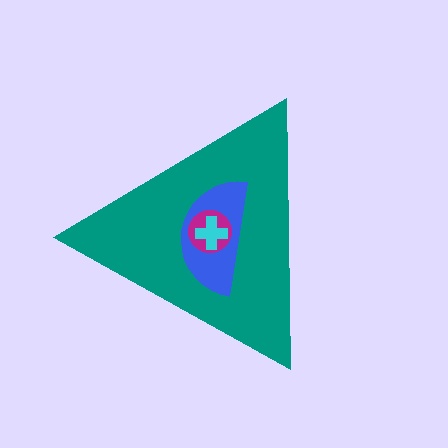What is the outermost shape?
The teal triangle.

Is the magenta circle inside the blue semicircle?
Yes.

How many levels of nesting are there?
4.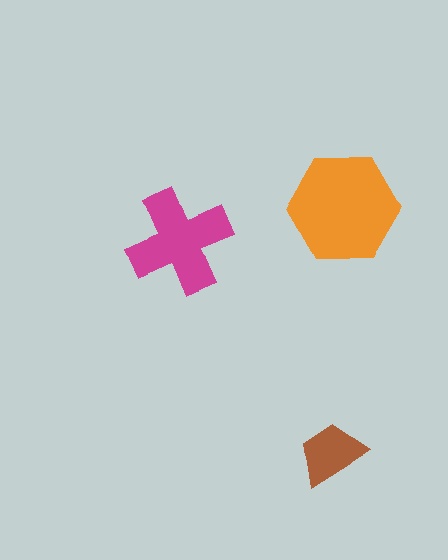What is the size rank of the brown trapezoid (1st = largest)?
3rd.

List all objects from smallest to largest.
The brown trapezoid, the magenta cross, the orange hexagon.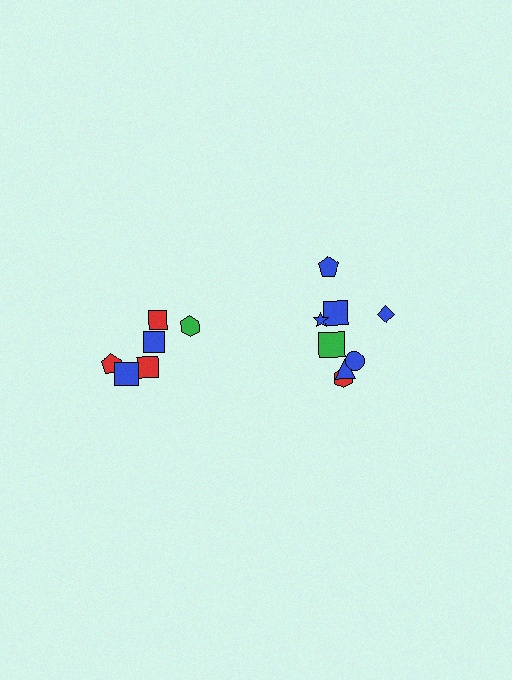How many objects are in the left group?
There are 6 objects.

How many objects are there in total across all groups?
There are 14 objects.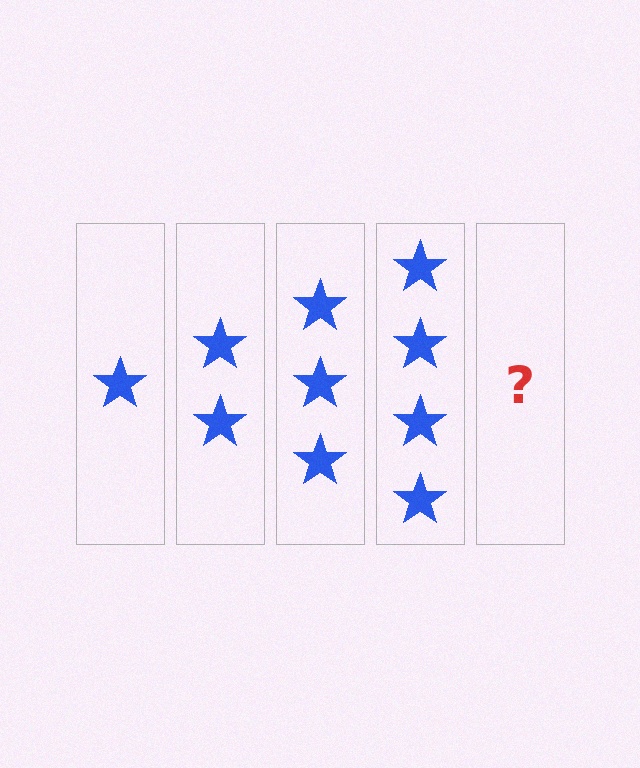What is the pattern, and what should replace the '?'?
The pattern is that each step adds one more star. The '?' should be 5 stars.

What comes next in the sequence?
The next element should be 5 stars.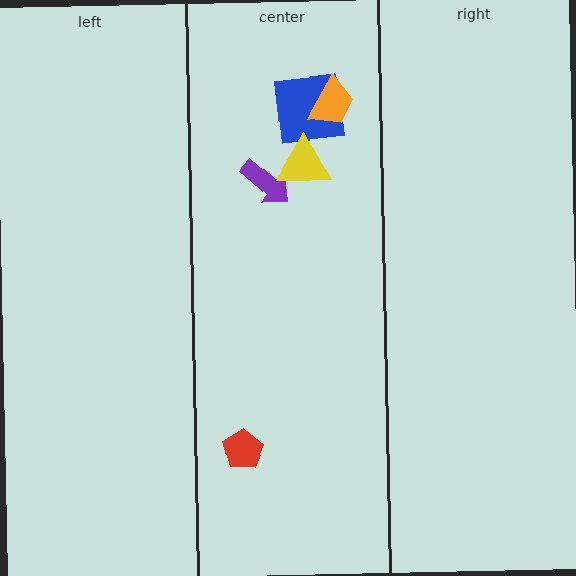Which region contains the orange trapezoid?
The center region.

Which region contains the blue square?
The center region.